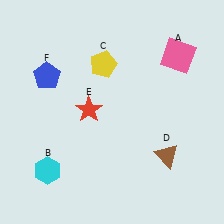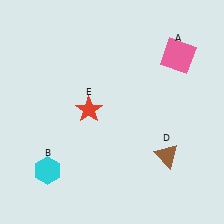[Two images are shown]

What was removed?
The blue pentagon (F), the yellow pentagon (C) were removed in Image 2.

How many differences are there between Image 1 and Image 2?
There are 2 differences between the two images.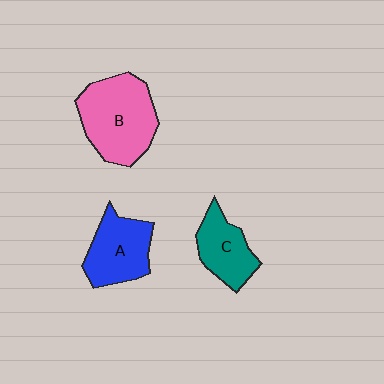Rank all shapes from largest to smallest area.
From largest to smallest: B (pink), A (blue), C (teal).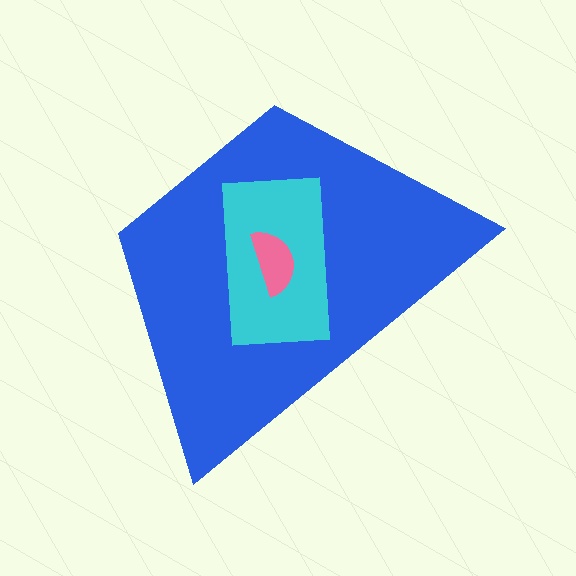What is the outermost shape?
The blue trapezoid.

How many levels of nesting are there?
3.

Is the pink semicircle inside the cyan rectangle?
Yes.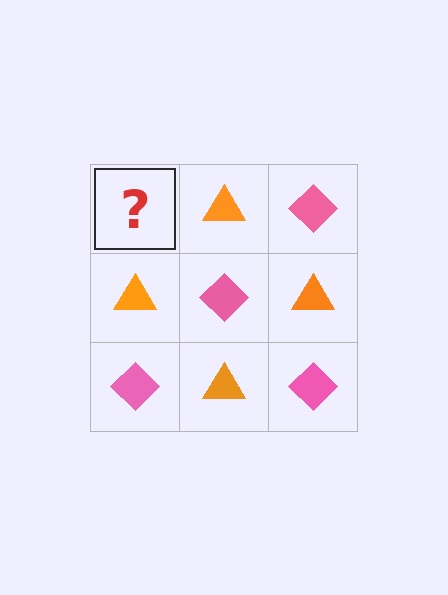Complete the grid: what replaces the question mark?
The question mark should be replaced with a pink diamond.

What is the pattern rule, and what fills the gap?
The rule is that it alternates pink diamond and orange triangle in a checkerboard pattern. The gap should be filled with a pink diamond.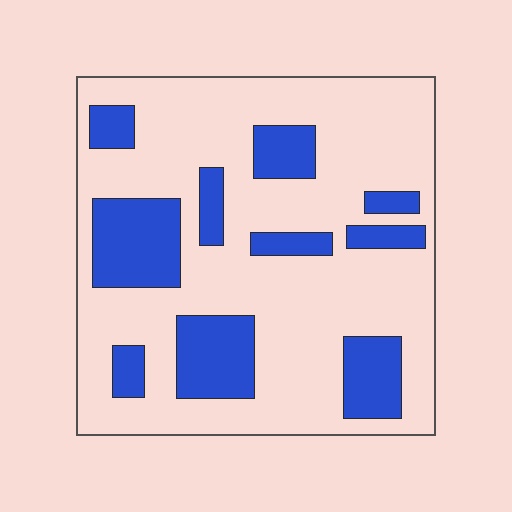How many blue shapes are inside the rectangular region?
10.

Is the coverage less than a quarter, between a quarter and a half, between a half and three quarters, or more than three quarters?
Between a quarter and a half.